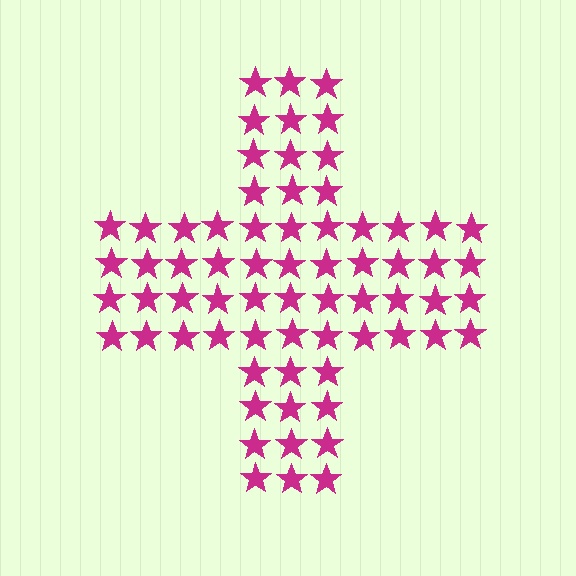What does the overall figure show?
The overall figure shows a cross.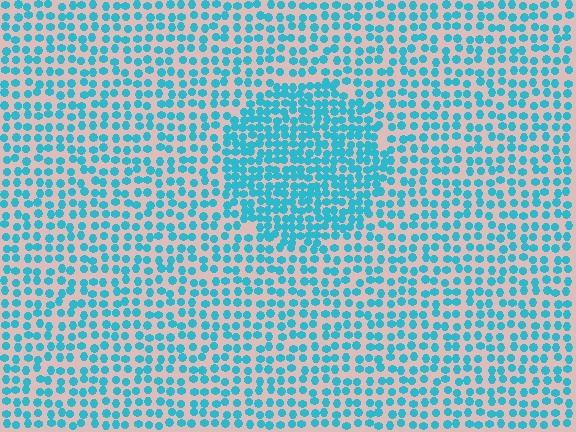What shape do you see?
I see a circle.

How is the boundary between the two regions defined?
The boundary is defined by a change in element density (approximately 1.8x ratio). All elements are the same color, size, and shape.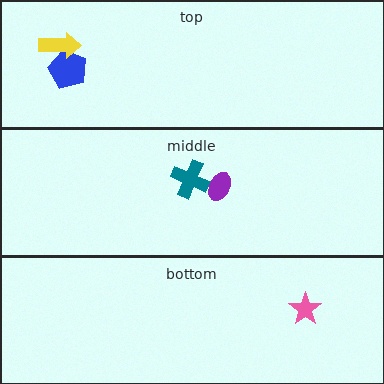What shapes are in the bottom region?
The pink star.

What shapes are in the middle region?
The teal cross, the purple ellipse.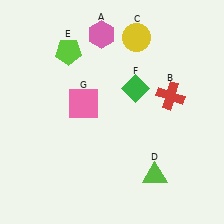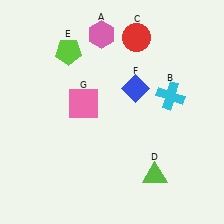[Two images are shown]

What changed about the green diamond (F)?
In Image 1, F is green. In Image 2, it changed to blue.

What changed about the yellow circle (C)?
In Image 1, C is yellow. In Image 2, it changed to red.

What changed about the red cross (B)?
In Image 1, B is red. In Image 2, it changed to cyan.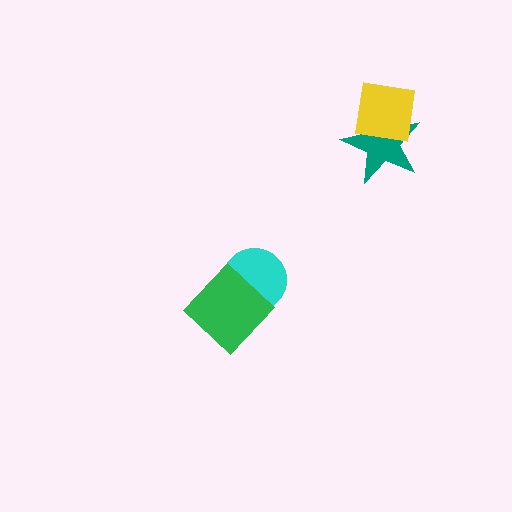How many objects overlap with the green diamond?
1 object overlaps with the green diamond.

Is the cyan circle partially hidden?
Yes, it is partially covered by another shape.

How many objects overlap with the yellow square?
1 object overlaps with the yellow square.